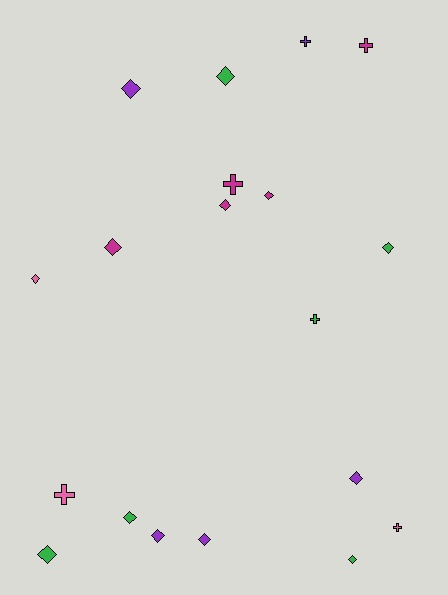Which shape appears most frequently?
Diamond, with 13 objects.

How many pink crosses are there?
There are 2 pink crosses.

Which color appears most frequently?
Green, with 6 objects.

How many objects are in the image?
There are 19 objects.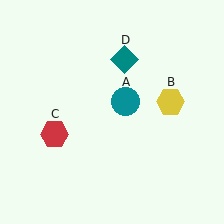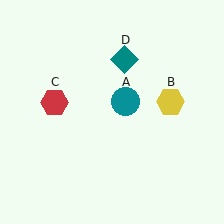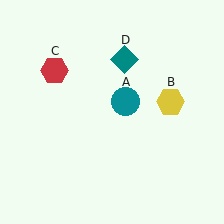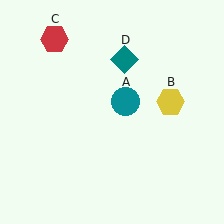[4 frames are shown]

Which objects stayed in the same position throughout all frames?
Teal circle (object A) and yellow hexagon (object B) and teal diamond (object D) remained stationary.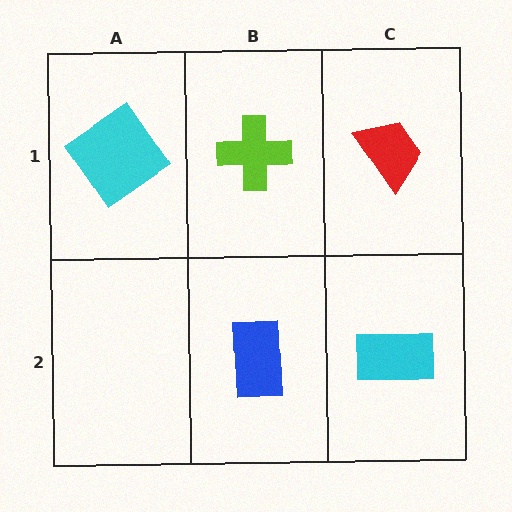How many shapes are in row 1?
3 shapes.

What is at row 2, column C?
A cyan rectangle.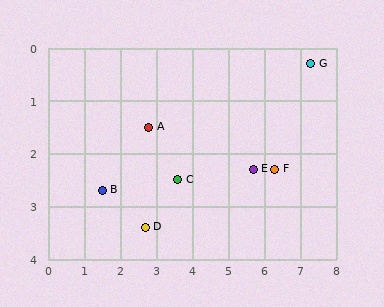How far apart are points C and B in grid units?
Points C and B are about 2.1 grid units apart.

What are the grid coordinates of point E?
Point E is at approximately (5.7, 2.3).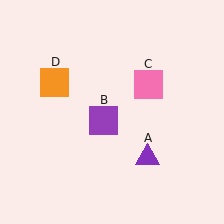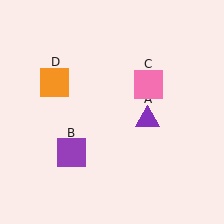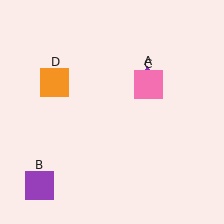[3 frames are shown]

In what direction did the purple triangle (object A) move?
The purple triangle (object A) moved up.